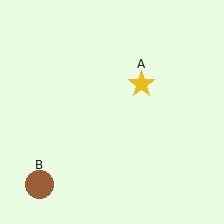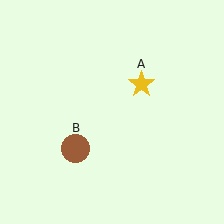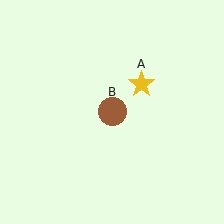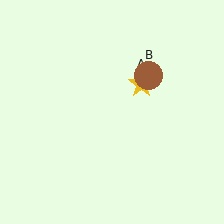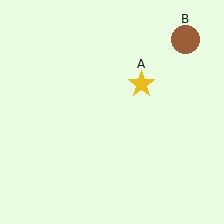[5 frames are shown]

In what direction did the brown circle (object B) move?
The brown circle (object B) moved up and to the right.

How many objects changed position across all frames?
1 object changed position: brown circle (object B).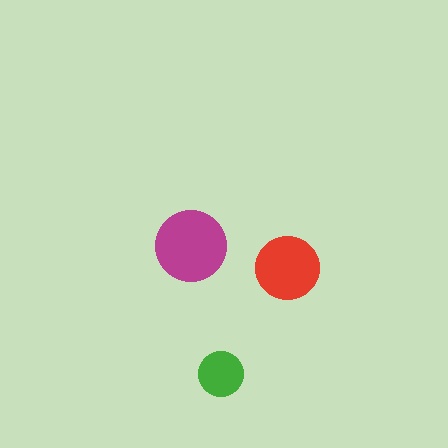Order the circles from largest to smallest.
the magenta one, the red one, the green one.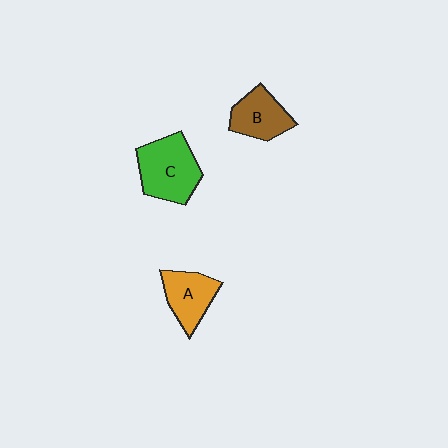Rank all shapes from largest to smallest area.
From largest to smallest: C (green), A (orange), B (brown).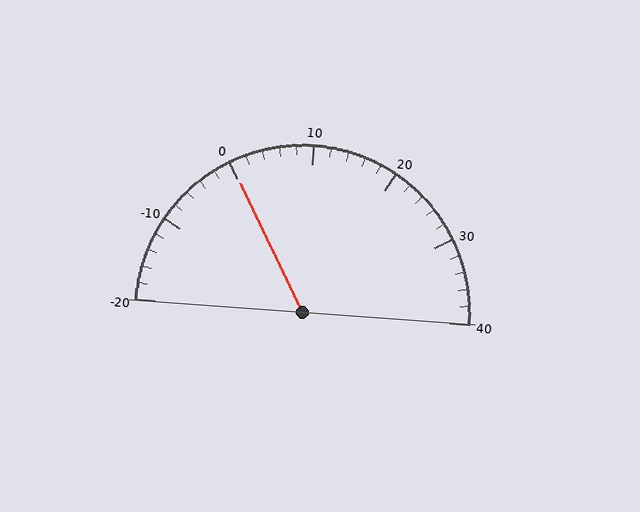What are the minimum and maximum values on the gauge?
The gauge ranges from -20 to 40.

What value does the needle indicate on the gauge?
The needle indicates approximately 0.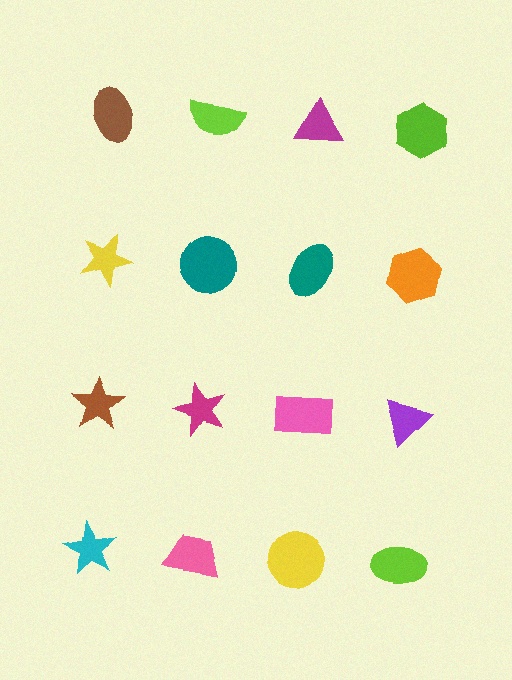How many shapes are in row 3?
4 shapes.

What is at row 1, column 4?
A lime hexagon.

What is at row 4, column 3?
A yellow circle.